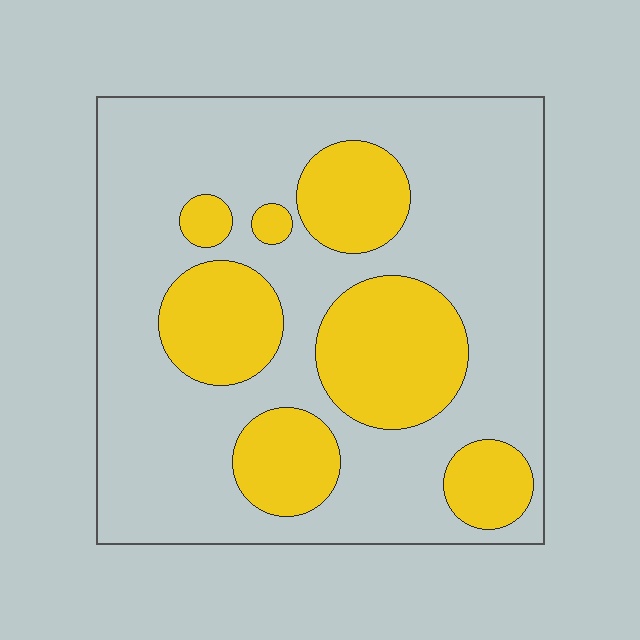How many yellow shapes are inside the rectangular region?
7.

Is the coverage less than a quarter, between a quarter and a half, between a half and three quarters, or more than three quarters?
Between a quarter and a half.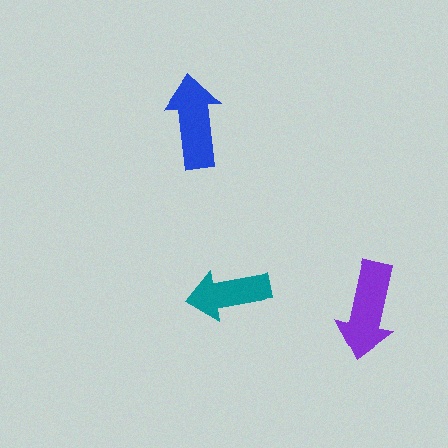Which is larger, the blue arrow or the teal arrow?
The blue one.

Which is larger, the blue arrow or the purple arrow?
The purple one.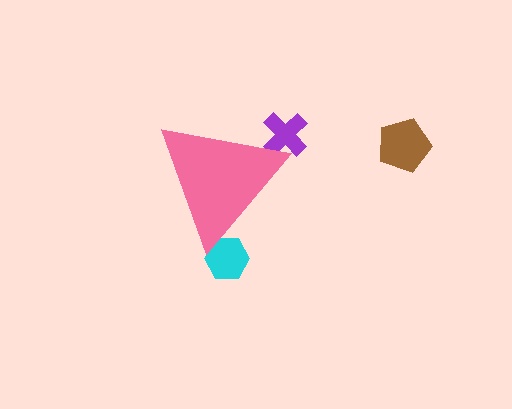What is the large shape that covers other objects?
A pink triangle.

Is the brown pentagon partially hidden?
No, the brown pentagon is fully visible.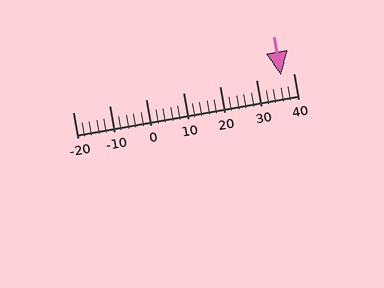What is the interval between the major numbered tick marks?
The major tick marks are spaced 10 units apart.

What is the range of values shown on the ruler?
The ruler shows values from -20 to 40.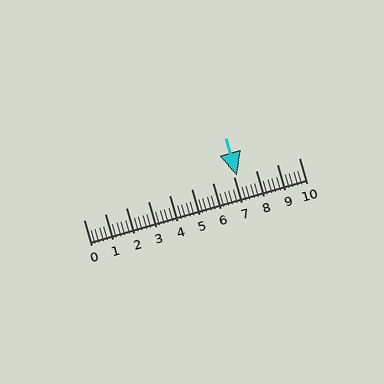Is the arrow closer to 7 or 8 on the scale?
The arrow is closer to 7.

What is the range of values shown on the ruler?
The ruler shows values from 0 to 10.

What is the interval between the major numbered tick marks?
The major tick marks are spaced 1 units apart.